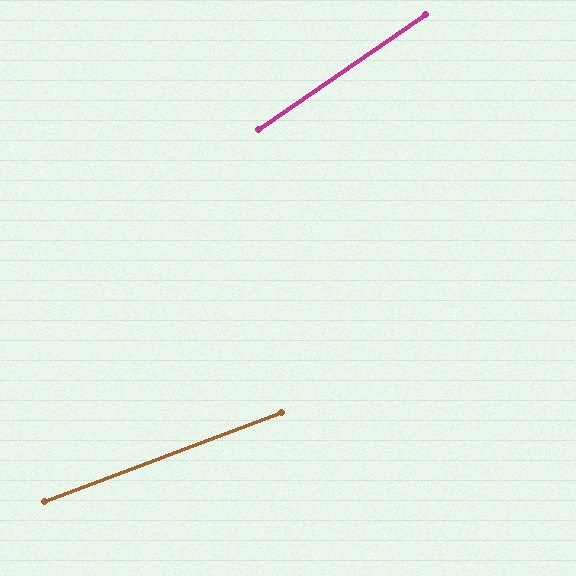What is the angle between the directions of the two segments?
Approximately 14 degrees.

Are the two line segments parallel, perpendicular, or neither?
Neither parallel nor perpendicular — they differ by about 14°.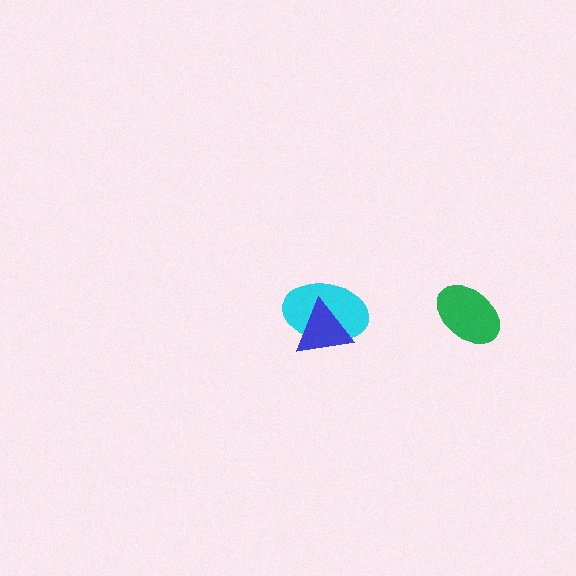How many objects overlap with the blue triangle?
1 object overlaps with the blue triangle.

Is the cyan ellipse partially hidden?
Yes, it is partially covered by another shape.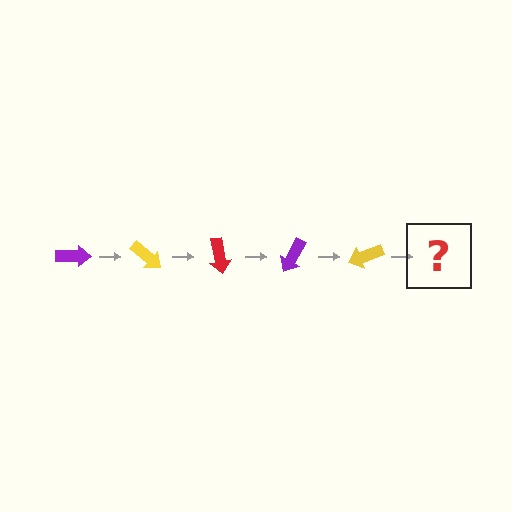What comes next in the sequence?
The next element should be a red arrow, rotated 200 degrees from the start.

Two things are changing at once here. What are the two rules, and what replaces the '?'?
The two rules are that it rotates 40 degrees each step and the color cycles through purple, yellow, and red. The '?' should be a red arrow, rotated 200 degrees from the start.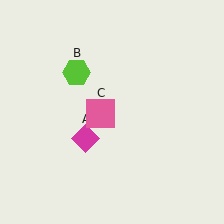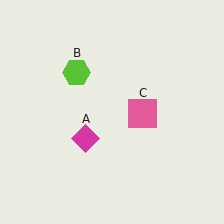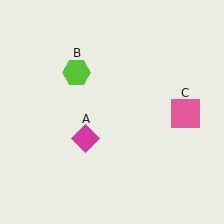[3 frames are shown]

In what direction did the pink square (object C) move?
The pink square (object C) moved right.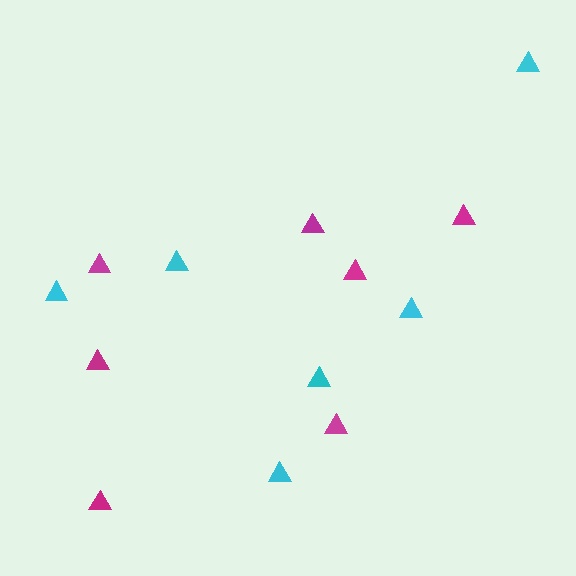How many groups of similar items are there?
There are 2 groups: one group of cyan triangles (6) and one group of magenta triangles (7).